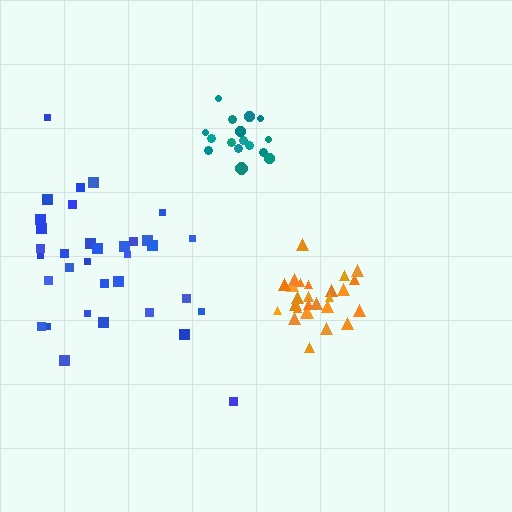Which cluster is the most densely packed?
Orange.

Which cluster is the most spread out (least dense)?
Blue.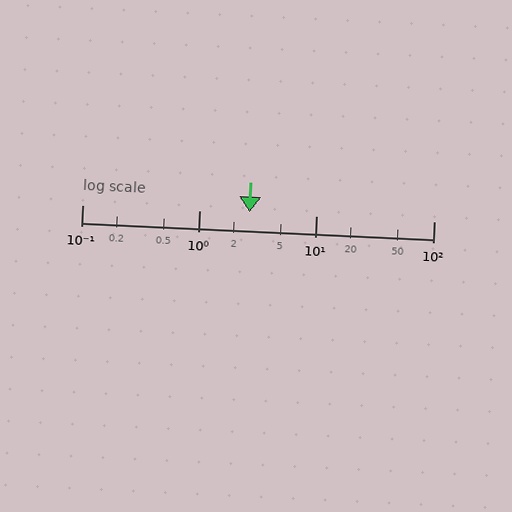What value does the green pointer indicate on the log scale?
The pointer indicates approximately 2.7.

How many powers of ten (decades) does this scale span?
The scale spans 3 decades, from 0.1 to 100.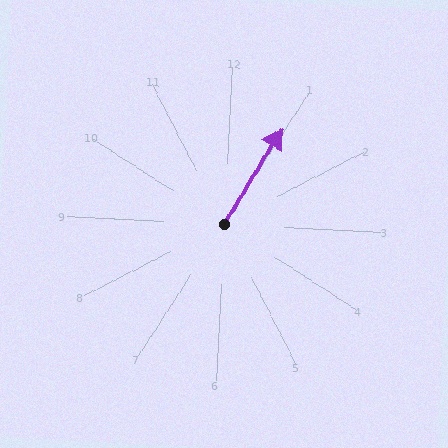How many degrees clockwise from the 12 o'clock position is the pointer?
Approximately 28 degrees.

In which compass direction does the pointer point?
Northeast.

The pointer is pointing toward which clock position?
Roughly 1 o'clock.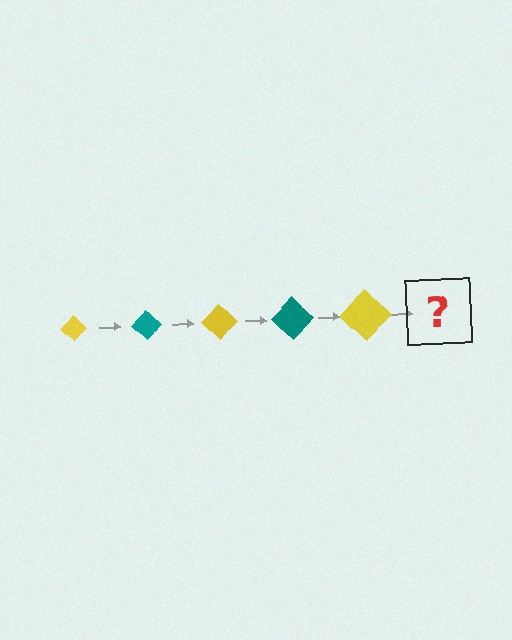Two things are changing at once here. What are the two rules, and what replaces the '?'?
The two rules are that the diamond grows larger each step and the color cycles through yellow and teal. The '?' should be a teal diamond, larger than the previous one.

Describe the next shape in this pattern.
It should be a teal diamond, larger than the previous one.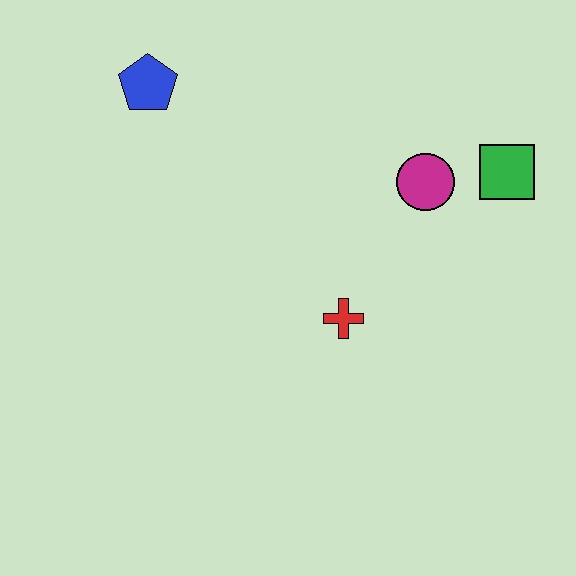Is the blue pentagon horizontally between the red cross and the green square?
No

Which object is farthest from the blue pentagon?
The green square is farthest from the blue pentagon.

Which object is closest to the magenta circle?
The green square is closest to the magenta circle.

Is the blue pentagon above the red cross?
Yes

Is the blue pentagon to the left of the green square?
Yes